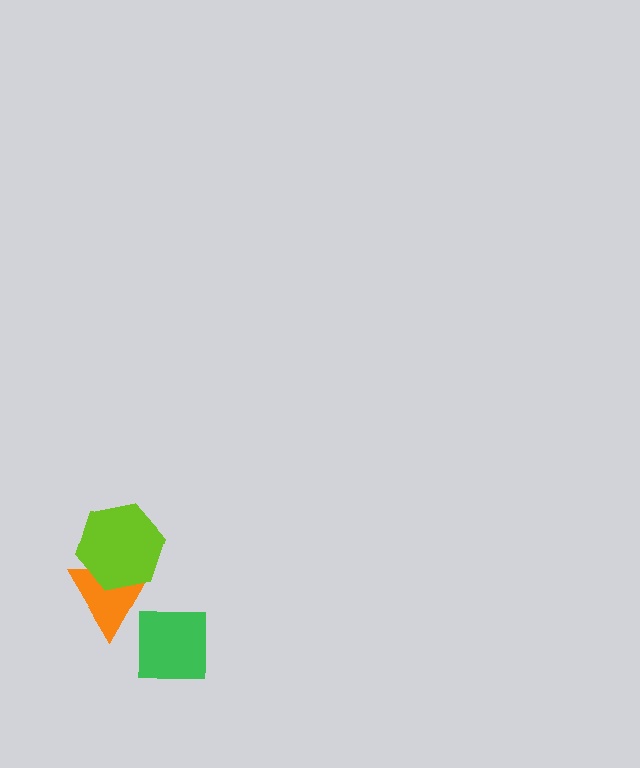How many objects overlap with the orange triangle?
1 object overlaps with the orange triangle.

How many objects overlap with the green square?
0 objects overlap with the green square.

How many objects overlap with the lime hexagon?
1 object overlaps with the lime hexagon.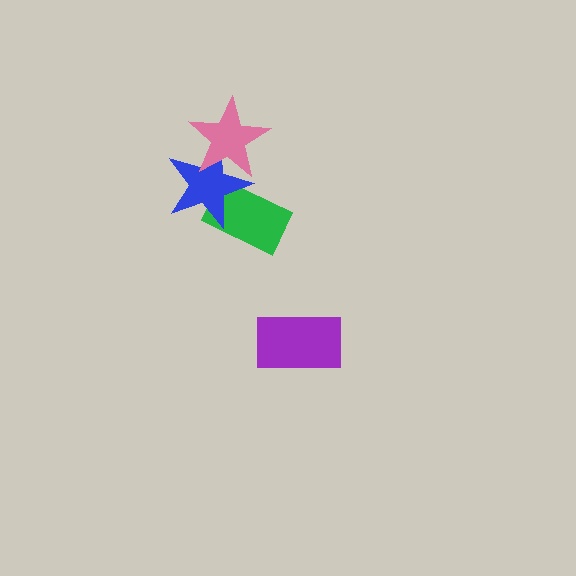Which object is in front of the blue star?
The pink star is in front of the blue star.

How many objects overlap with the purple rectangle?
0 objects overlap with the purple rectangle.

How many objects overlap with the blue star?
2 objects overlap with the blue star.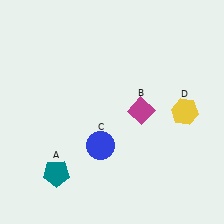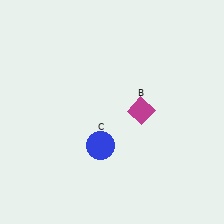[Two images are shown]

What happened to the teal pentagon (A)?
The teal pentagon (A) was removed in Image 2. It was in the bottom-left area of Image 1.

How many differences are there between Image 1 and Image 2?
There are 2 differences between the two images.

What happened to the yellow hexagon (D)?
The yellow hexagon (D) was removed in Image 2. It was in the top-right area of Image 1.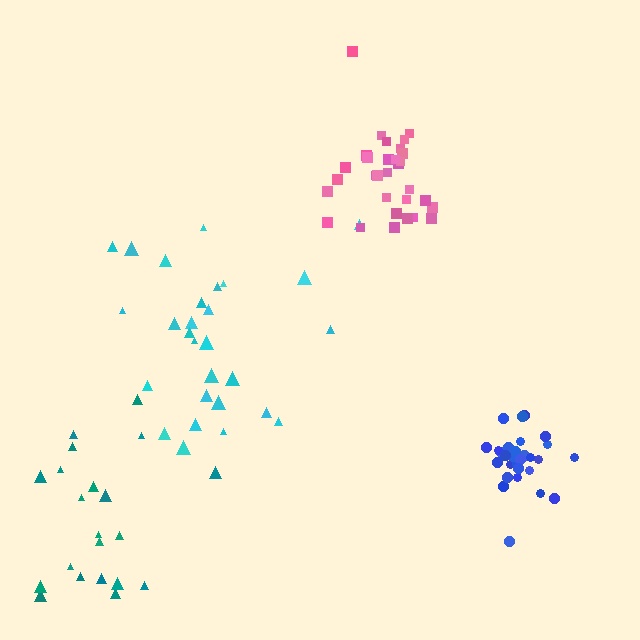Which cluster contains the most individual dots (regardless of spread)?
Pink (31).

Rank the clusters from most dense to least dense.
blue, pink, cyan, teal.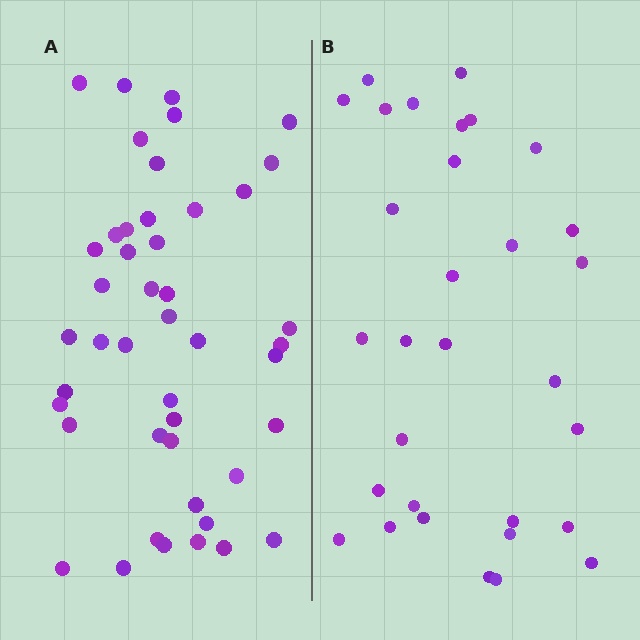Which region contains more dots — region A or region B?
Region A (the left region) has more dots.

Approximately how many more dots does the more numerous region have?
Region A has approximately 15 more dots than region B.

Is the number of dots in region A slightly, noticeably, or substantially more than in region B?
Region A has substantially more. The ratio is roughly 1.5 to 1.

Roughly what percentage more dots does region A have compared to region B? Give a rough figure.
About 45% more.